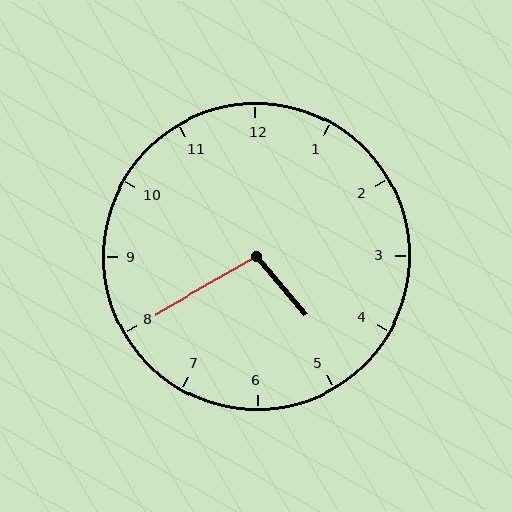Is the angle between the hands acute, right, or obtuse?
It is obtuse.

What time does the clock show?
4:40.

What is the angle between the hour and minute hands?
Approximately 100 degrees.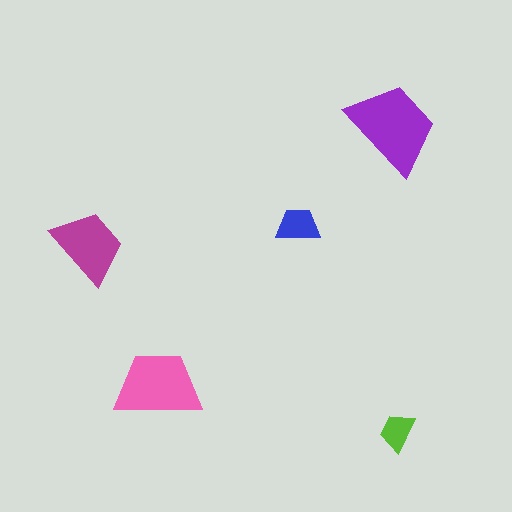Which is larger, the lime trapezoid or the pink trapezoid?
The pink one.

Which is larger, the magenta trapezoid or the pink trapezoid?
The pink one.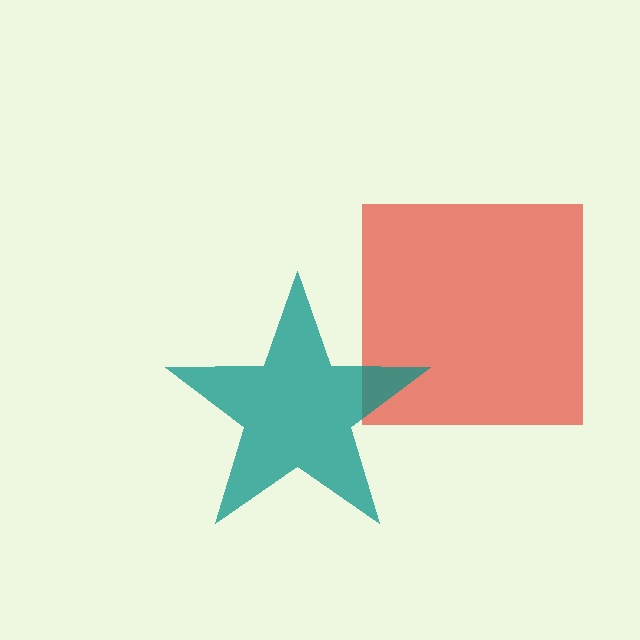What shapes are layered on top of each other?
The layered shapes are: a red square, a teal star.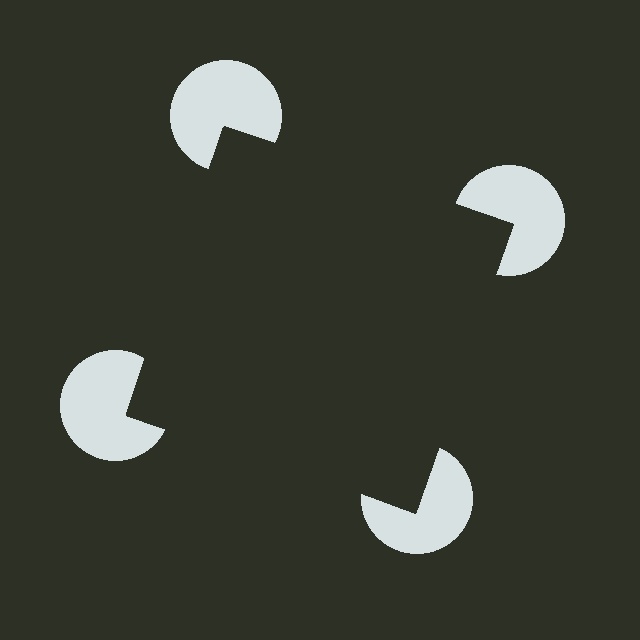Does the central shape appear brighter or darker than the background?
It typically appears slightly darker than the background, even though no actual brightness change is drawn.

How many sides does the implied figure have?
4 sides.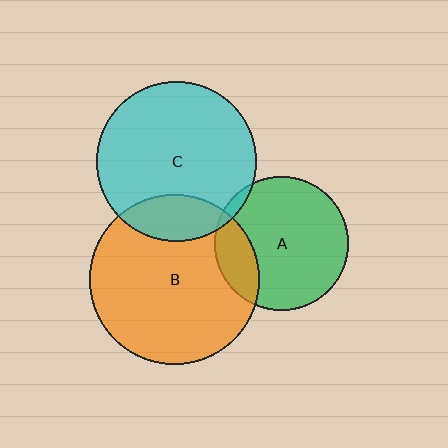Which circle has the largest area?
Circle B (orange).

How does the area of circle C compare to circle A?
Approximately 1.4 times.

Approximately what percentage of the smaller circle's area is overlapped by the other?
Approximately 20%.